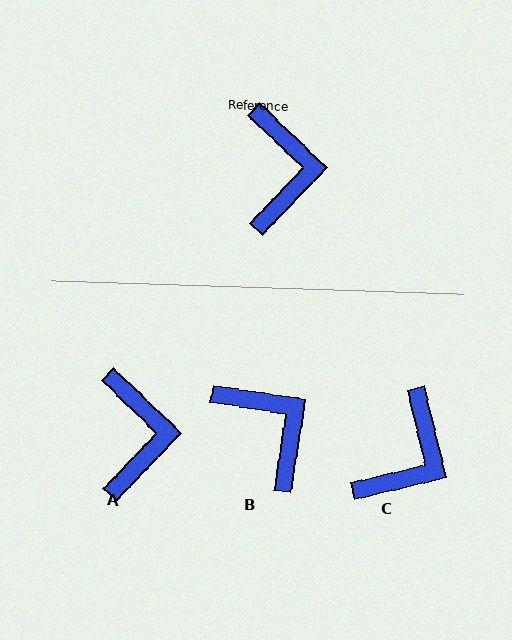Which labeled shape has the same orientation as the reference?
A.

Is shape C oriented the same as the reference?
No, it is off by about 33 degrees.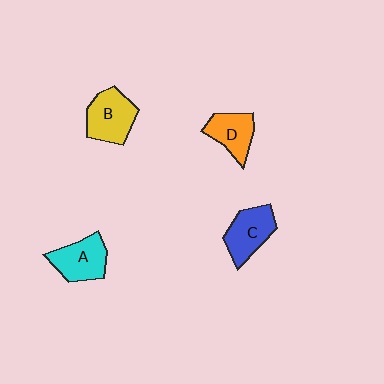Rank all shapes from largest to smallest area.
From largest to smallest: B (yellow), C (blue), A (cyan), D (orange).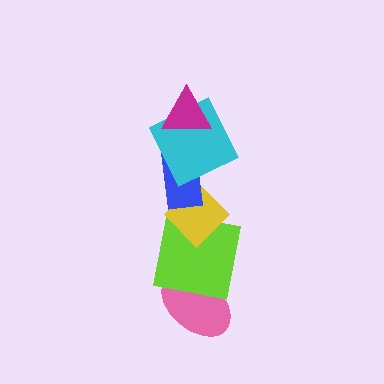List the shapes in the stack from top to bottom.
From top to bottom: the magenta triangle, the cyan square, the blue rectangle, the yellow diamond, the lime square, the pink ellipse.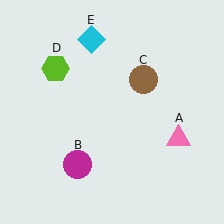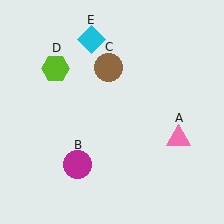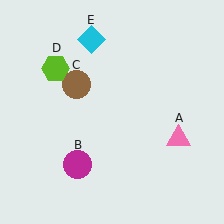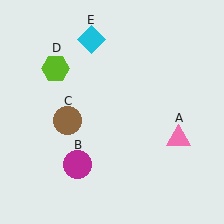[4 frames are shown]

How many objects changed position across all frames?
1 object changed position: brown circle (object C).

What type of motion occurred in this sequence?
The brown circle (object C) rotated counterclockwise around the center of the scene.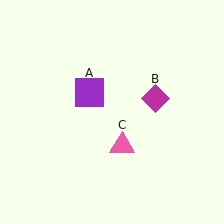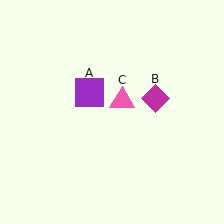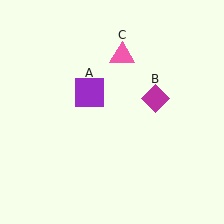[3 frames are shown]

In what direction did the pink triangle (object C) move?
The pink triangle (object C) moved up.